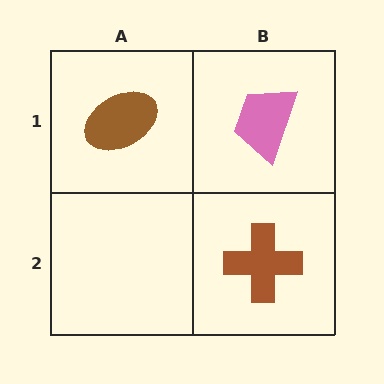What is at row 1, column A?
A brown ellipse.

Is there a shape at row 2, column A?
No, that cell is empty.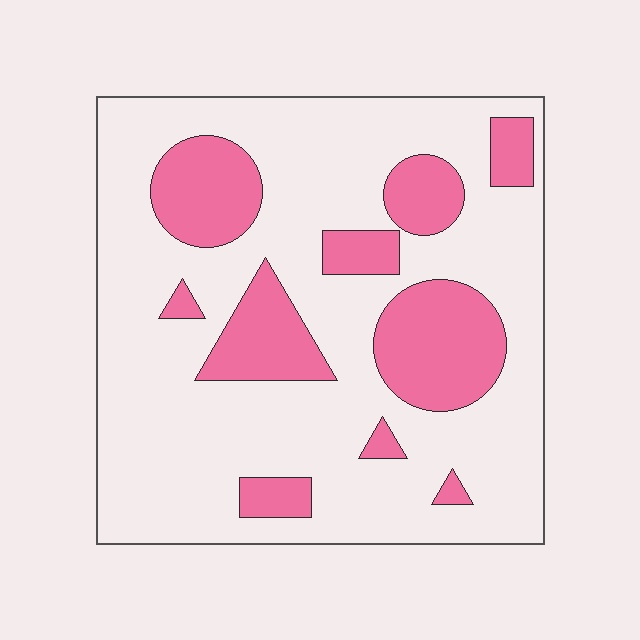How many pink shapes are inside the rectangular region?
10.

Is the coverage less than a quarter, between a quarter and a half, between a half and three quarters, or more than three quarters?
Between a quarter and a half.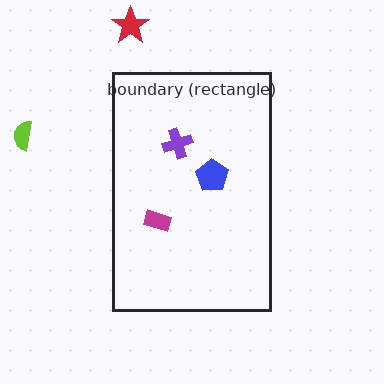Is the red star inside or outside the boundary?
Outside.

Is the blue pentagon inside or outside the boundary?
Inside.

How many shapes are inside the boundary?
3 inside, 2 outside.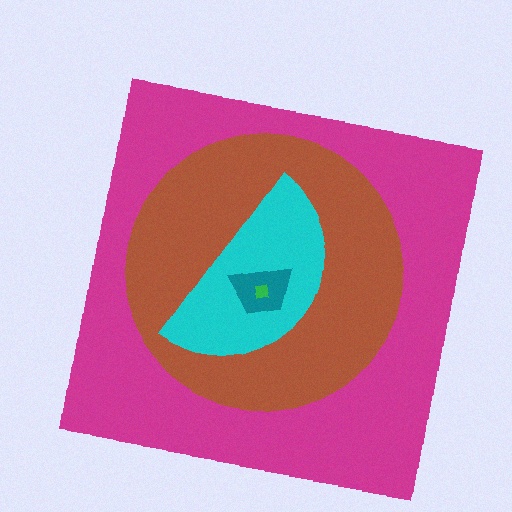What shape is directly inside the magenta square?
The brown circle.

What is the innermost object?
The green square.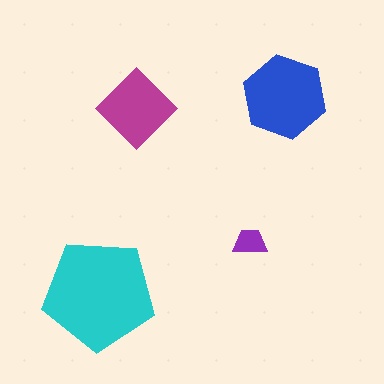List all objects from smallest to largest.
The purple trapezoid, the magenta diamond, the blue hexagon, the cyan pentagon.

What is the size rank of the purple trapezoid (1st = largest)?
4th.